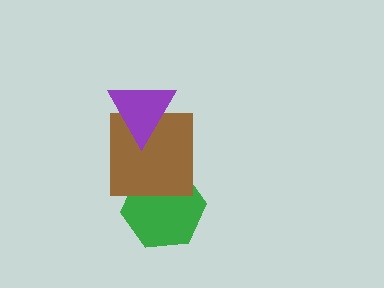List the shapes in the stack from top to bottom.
From top to bottom: the purple triangle, the brown square, the green hexagon.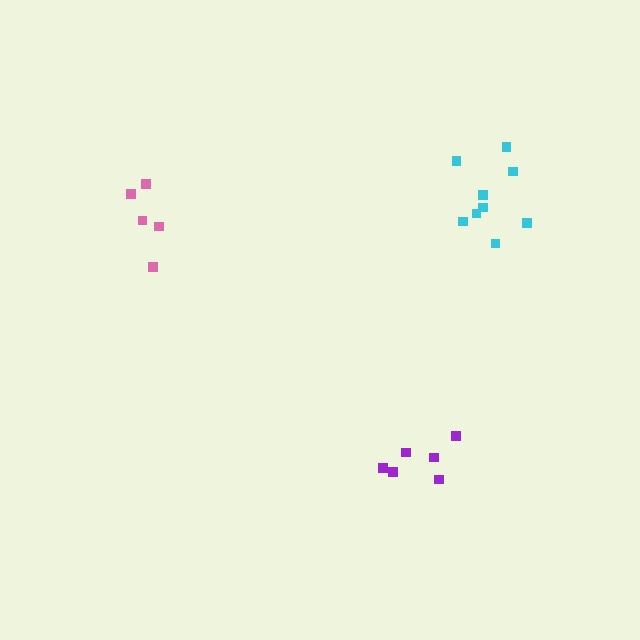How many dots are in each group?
Group 1: 5 dots, Group 2: 9 dots, Group 3: 6 dots (20 total).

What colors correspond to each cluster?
The clusters are colored: pink, cyan, purple.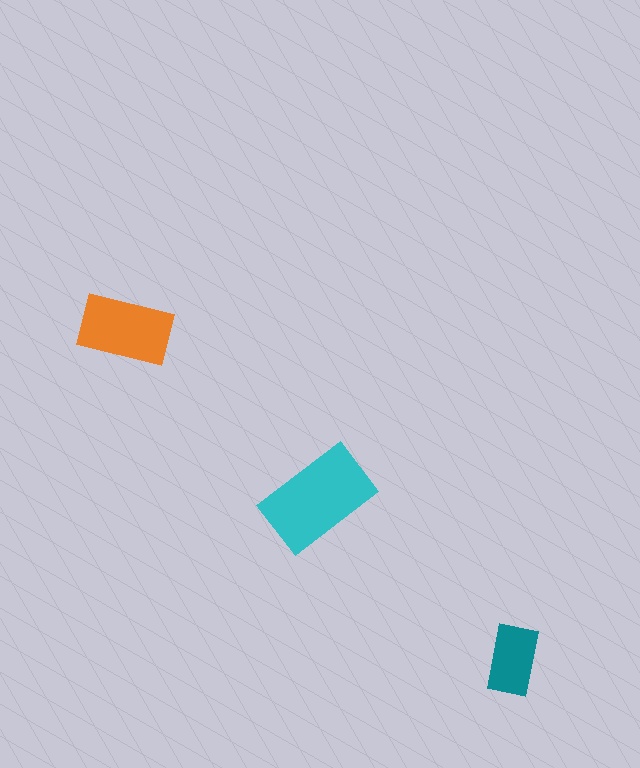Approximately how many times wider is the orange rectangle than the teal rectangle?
About 1.5 times wider.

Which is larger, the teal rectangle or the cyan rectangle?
The cyan one.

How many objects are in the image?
There are 3 objects in the image.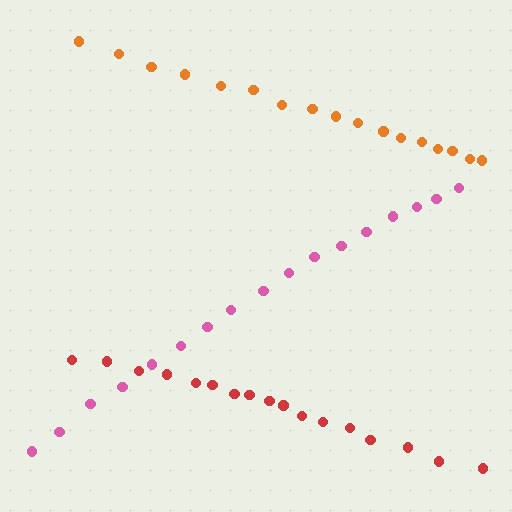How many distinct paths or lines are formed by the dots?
There are 3 distinct paths.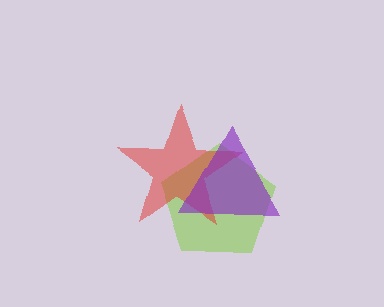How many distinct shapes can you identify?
There are 3 distinct shapes: a lime pentagon, a red star, a purple triangle.